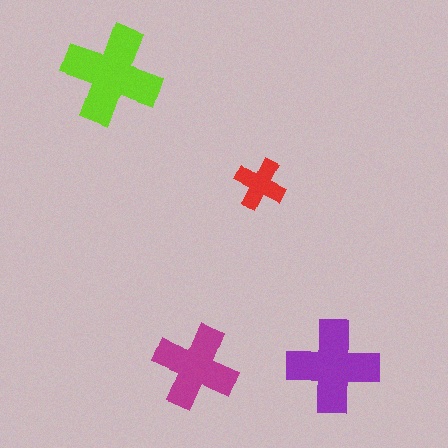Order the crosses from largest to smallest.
the lime one, the purple one, the magenta one, the red one.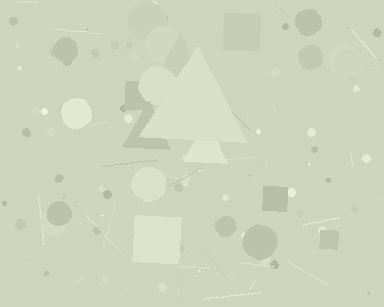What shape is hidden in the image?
A triangle is hidden in the image.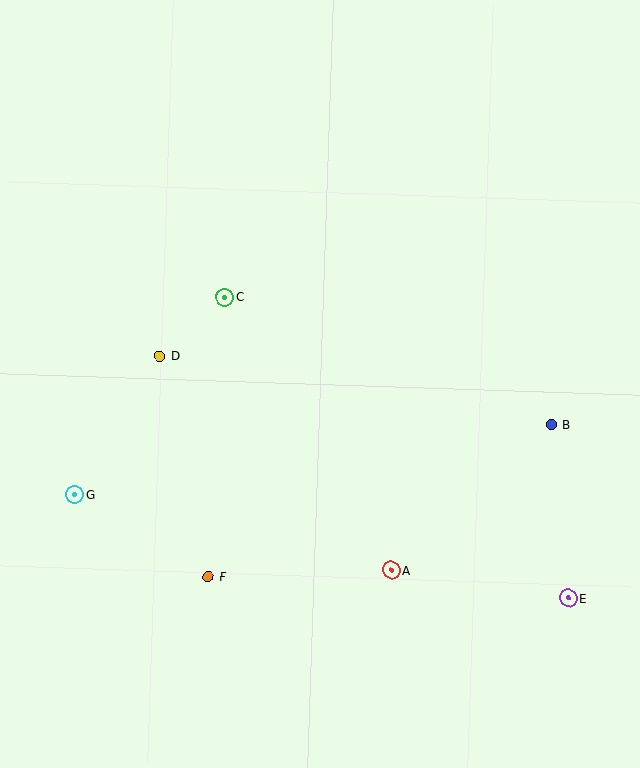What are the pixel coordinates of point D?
Point D is at (160, 356).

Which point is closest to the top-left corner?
Point C is closest to the top-left corner.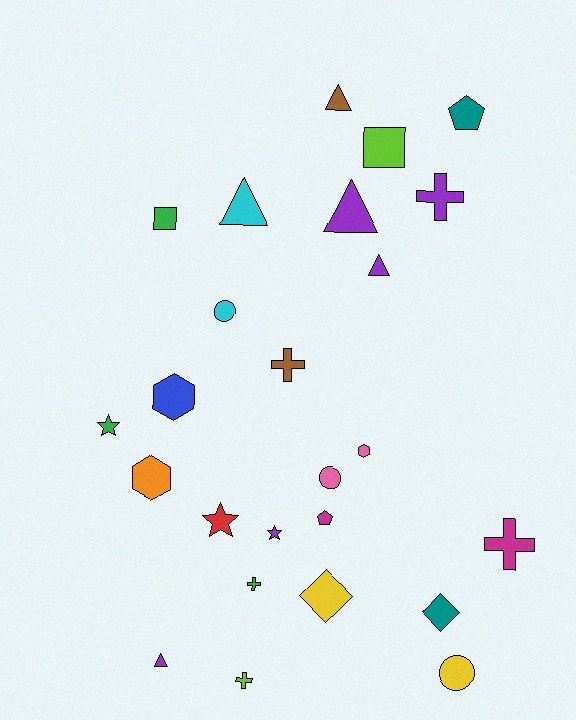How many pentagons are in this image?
There are 2 pentagons.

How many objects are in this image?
There are 25 objects.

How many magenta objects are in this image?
There are 2 magenta objects.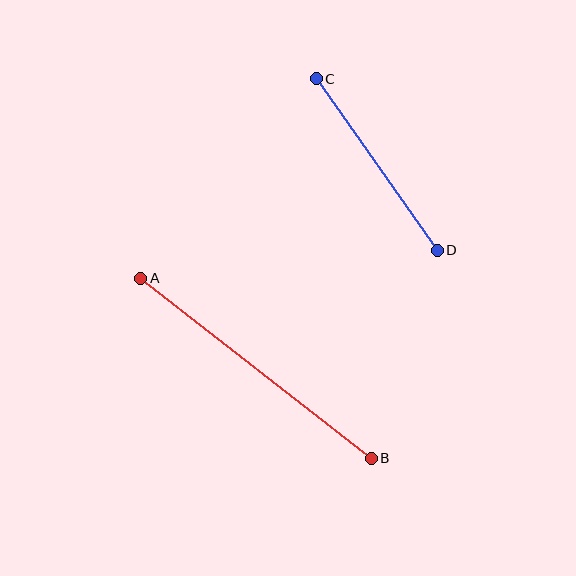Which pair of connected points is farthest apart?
Points A and B are farthest apart.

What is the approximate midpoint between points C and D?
The midpoint is at approximately (377, 165) pixels.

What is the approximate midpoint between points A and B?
The midpoint is at approximately (256, 368) pixels.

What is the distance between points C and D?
The distance is approximately 210 pixels.